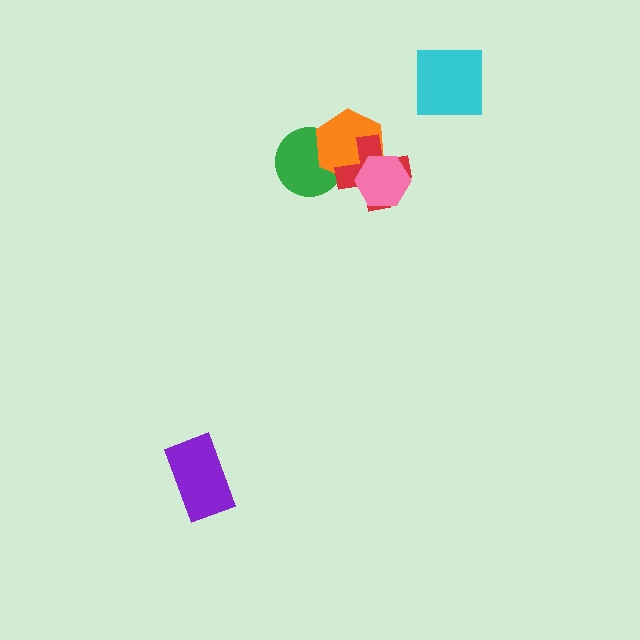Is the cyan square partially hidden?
No, no other shape covers it.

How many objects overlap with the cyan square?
0 objects overlap with the cyan square.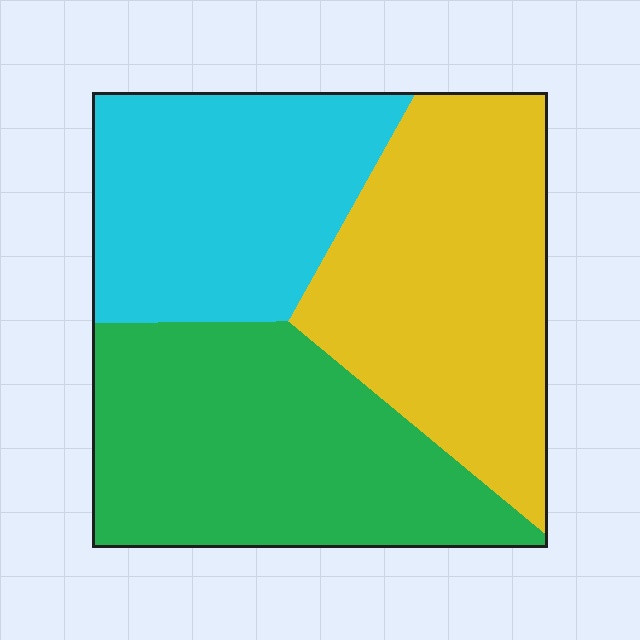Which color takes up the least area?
Cyan, at roughly 30%.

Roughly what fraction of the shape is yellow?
Yellow covers 35% of the shape.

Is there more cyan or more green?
Green.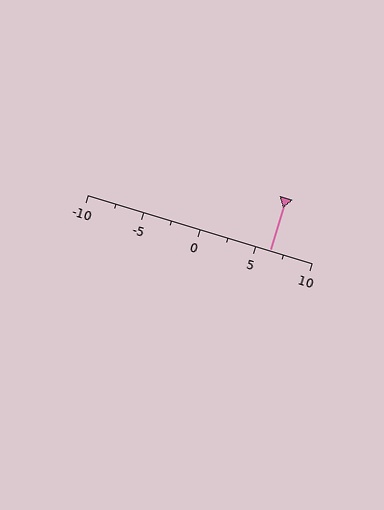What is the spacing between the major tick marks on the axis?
The major ticks are spaced 5 apart.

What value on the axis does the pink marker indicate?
The marker indicates approximately 6.2.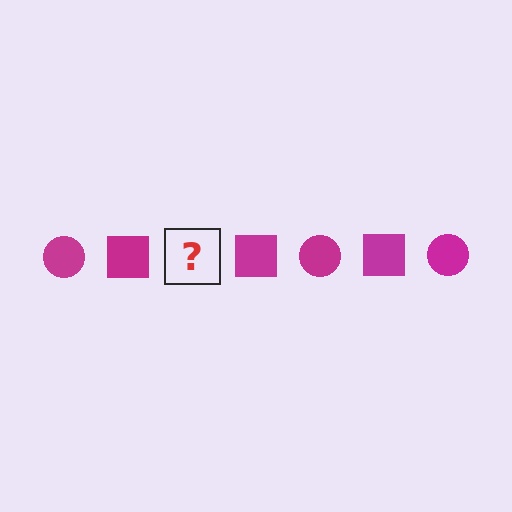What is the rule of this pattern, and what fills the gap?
The rule is that the pattern cycles through circle, square shapes in magenta. The gap should be filled with a magenta circle.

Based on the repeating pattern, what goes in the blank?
The blank should be a magenta circle.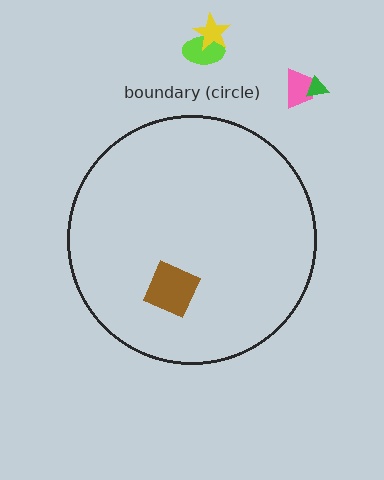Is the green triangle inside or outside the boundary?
Outside.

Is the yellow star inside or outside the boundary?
Outside.